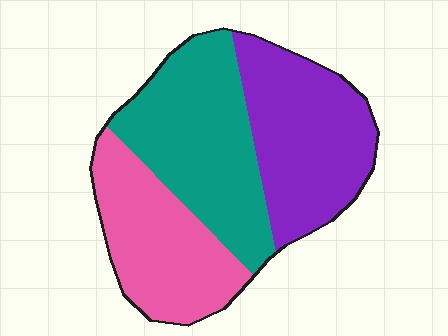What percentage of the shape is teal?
Teal covers around 35% of the shape.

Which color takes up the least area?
Pink, at roughly 30%.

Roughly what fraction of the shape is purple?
Purple covers around 35% of the shape.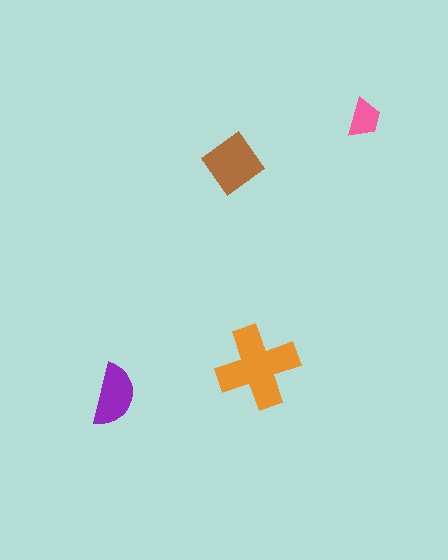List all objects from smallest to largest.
The pink trapezoid, the purple semicircle, the brown diamond, the orange cross.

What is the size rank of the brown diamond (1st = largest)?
2nd.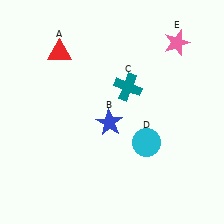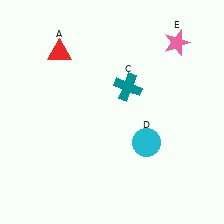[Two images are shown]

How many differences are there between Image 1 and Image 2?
There is 1 difference between the two images.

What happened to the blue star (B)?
The blue star (B) was removed in Image 2. It was in the bottom-left area of Image 1.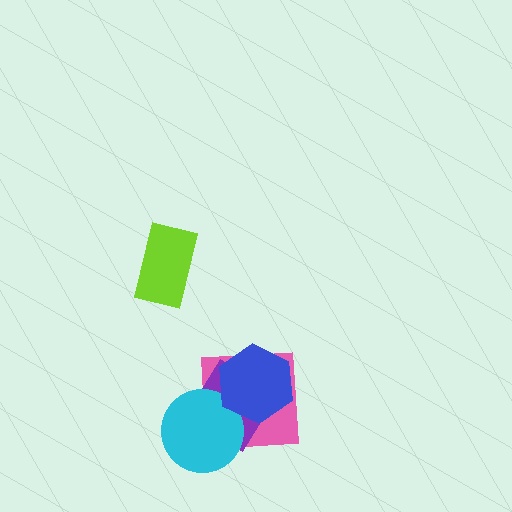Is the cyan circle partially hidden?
Yes, it is partially covered by another shape.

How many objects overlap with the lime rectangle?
0 objects overlap with the lime rectangle.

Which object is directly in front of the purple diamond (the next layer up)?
The cyan circle is directly in front of the purple diamond.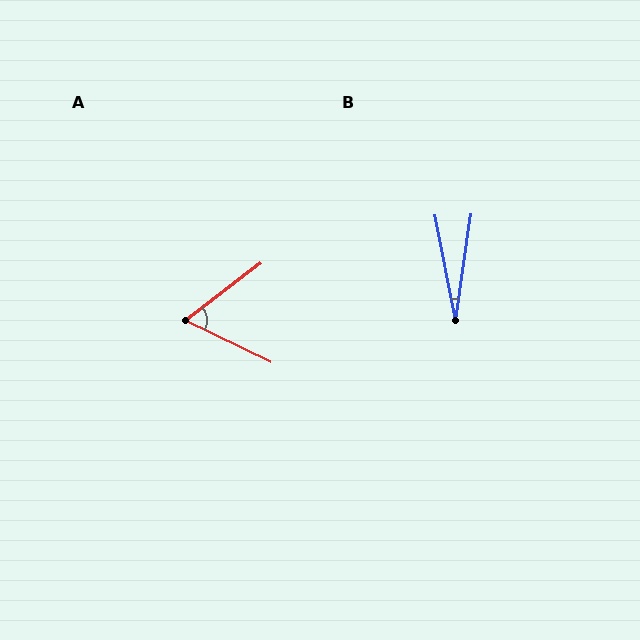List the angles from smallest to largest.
B (19°), A (63°).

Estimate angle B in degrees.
Approximately 19 degrees.